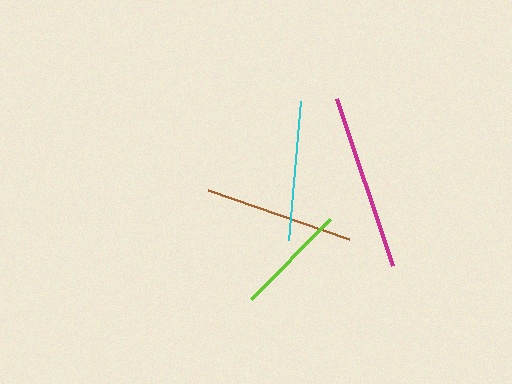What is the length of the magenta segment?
The magenta segment is approximately 175 pixels long.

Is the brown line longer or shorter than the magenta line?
The magenta line is longer than the brown line.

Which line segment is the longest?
The magenta line is the longest at approximately 175 pixels.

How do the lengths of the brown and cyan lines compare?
The brown and cyan lines are approximately the same length.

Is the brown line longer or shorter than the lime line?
The brown line is longer than the lime line.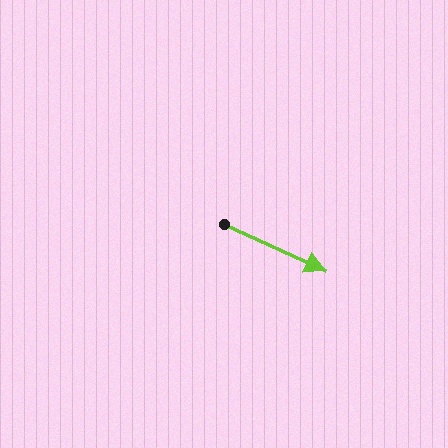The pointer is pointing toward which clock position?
Roughly 4 o'clock.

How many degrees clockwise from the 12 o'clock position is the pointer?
Approximately 115 degrees.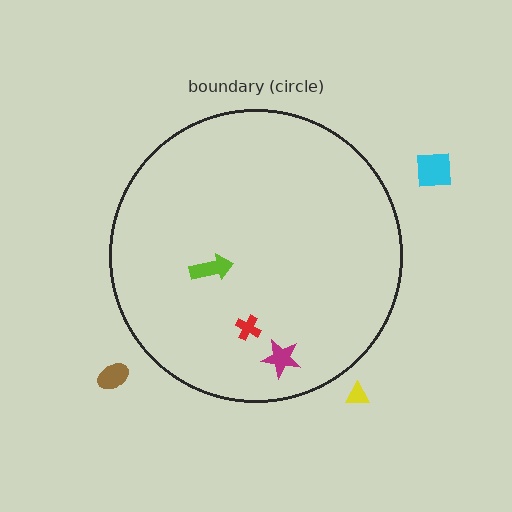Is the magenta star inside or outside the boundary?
Inside.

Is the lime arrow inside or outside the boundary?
Inside.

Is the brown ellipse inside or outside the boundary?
Outside.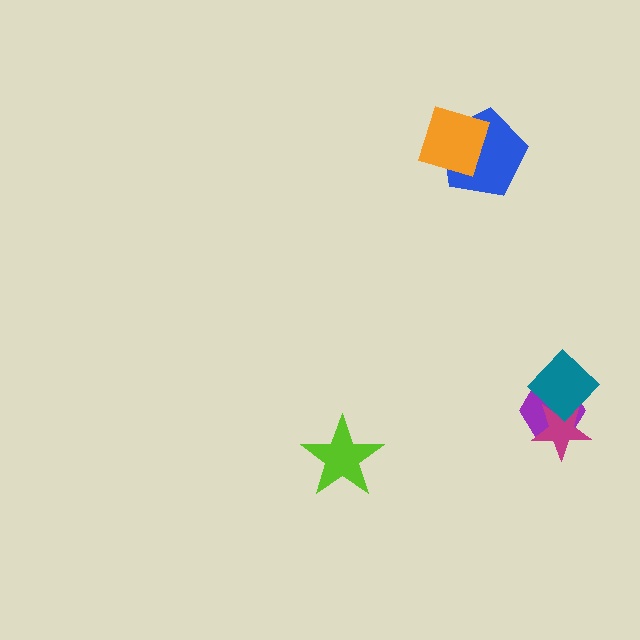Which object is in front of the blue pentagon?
The orange diamond is in front of the blue pentagon.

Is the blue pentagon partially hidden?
Yes, it is partially covered by another shape.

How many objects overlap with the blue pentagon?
1 object overlaps with the blue pentagon.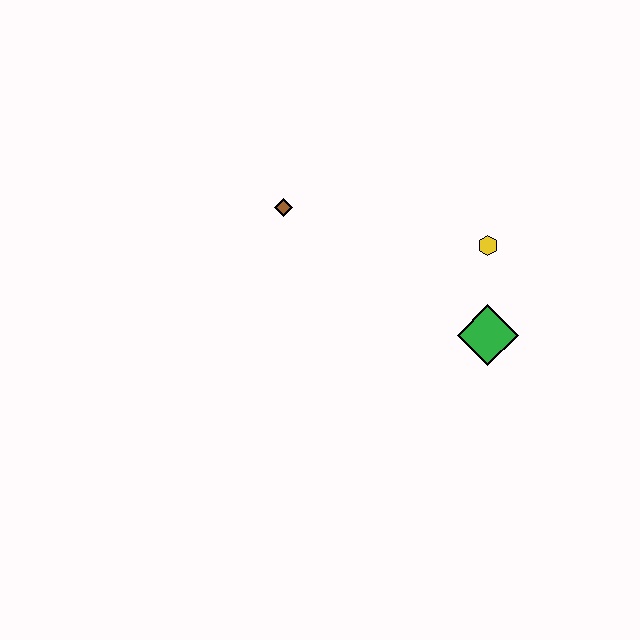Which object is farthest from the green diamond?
The brown diamond is farthest from the green diamond.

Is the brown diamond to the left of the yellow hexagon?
Yes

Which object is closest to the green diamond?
The yellow hexagon is closest to the green diamond.